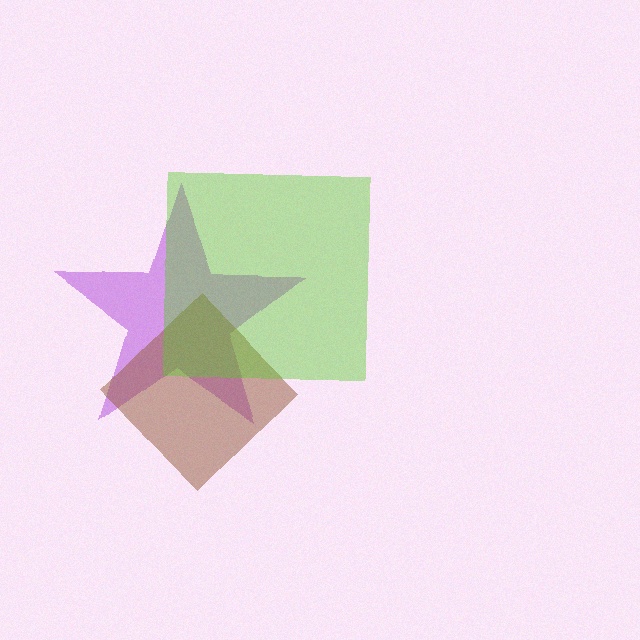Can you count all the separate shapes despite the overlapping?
Yes, there are 3 separate shapes.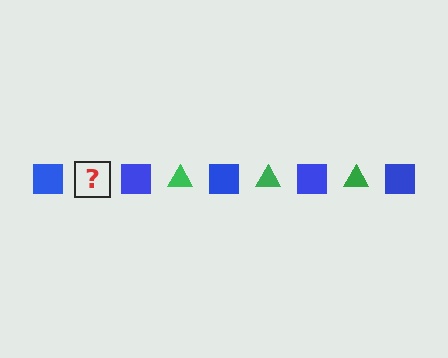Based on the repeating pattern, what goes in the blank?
The blank should be a green triangle.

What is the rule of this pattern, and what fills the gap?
The rule is that the pattern alternates between blue square and green triangle. The gap should be filled with a green triangle.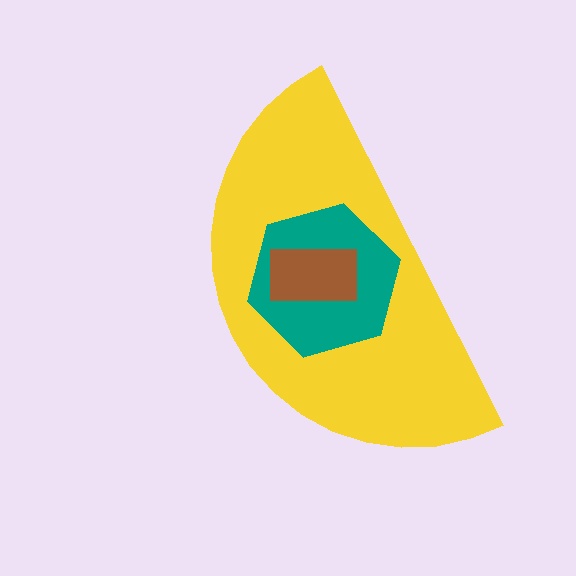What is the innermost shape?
The brown rectangle.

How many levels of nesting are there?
3.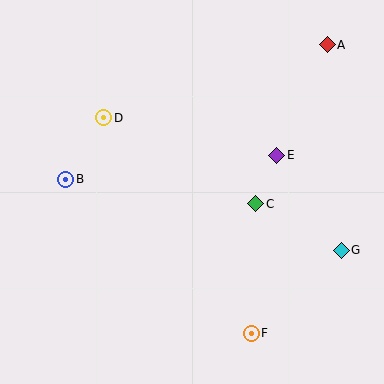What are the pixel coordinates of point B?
Point B is at (66, 179).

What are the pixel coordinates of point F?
Point F is at (251, 333).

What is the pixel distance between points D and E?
The distance between D and E is 177 pixels.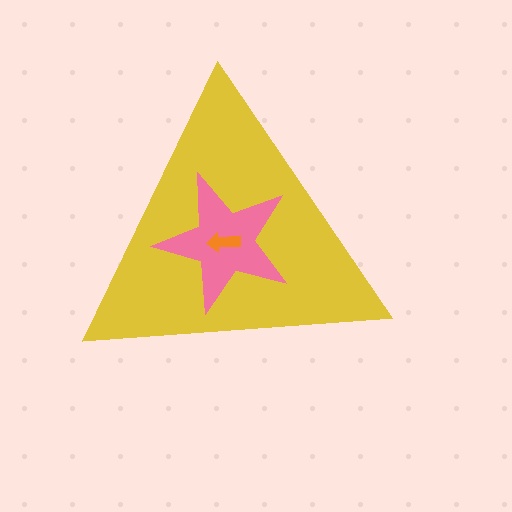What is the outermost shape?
The yellow triangle.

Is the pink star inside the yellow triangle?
Yes.